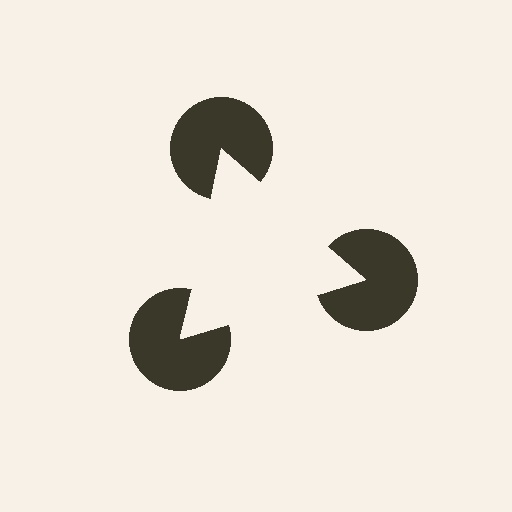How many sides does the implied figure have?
3 sides.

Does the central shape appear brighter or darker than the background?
It typically appears slightly brighter than the background, even though no actual brightness change is drawn.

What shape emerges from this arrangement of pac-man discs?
An illusory triangle — its edges are inferred from the aligned wedge cuts in the pac-man discs, not physically drawn.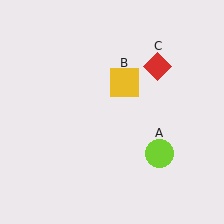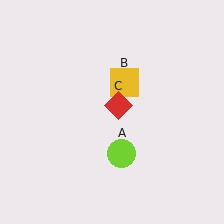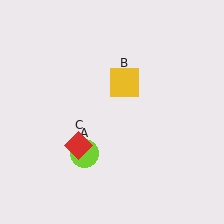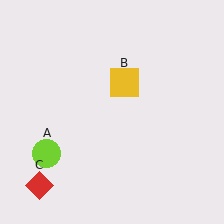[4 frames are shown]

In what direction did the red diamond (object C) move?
The red diamond (object C) moved down and to the left.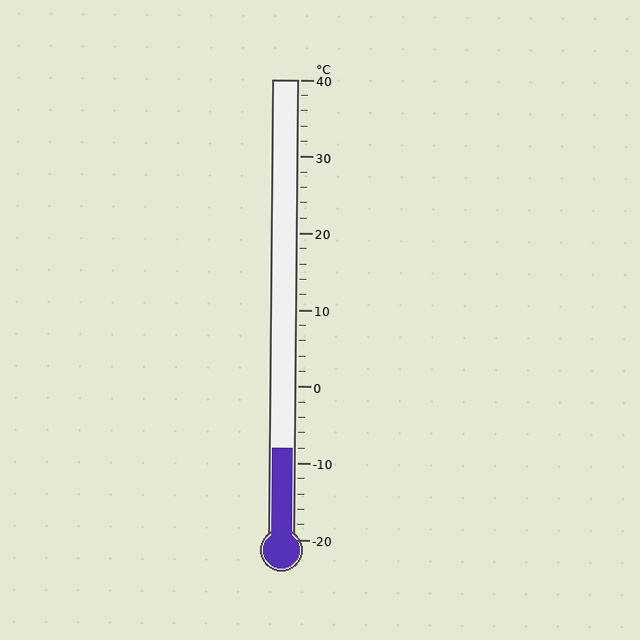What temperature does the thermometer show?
The thermometer shows approximately -8°C.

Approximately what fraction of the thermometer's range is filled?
The thermometer is filled to approximately 20% of its range.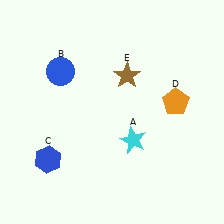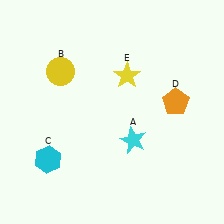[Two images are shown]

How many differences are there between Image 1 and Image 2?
There are 3 differences between the two images.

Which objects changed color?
B changed from blue to yellow. C changed from blue to cyan. E changed from brown to yellow.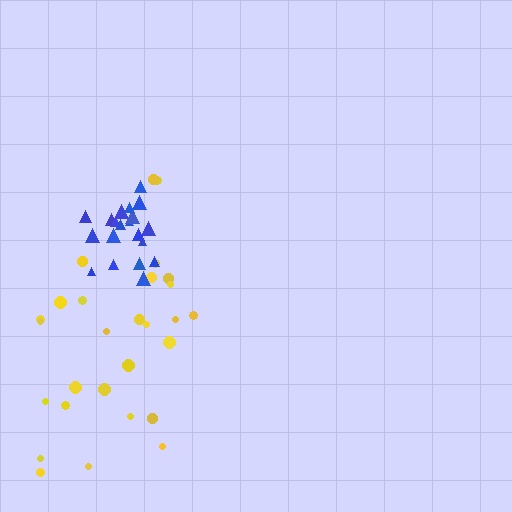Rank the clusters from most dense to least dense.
blue, yellow.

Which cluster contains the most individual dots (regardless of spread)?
Yellow (28).